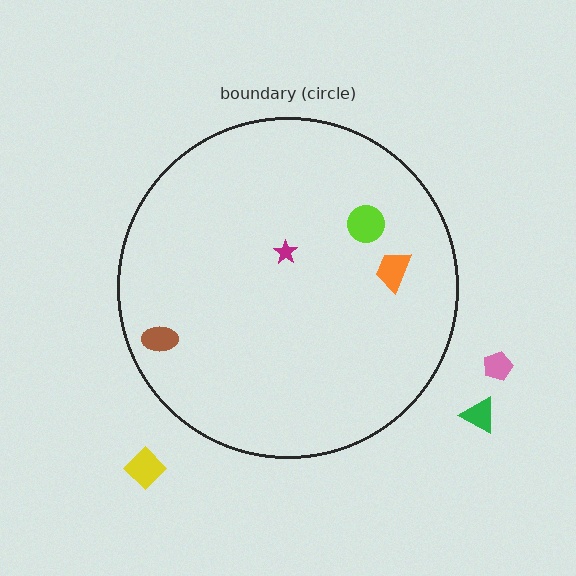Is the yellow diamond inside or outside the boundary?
Outside.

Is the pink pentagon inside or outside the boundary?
Outside.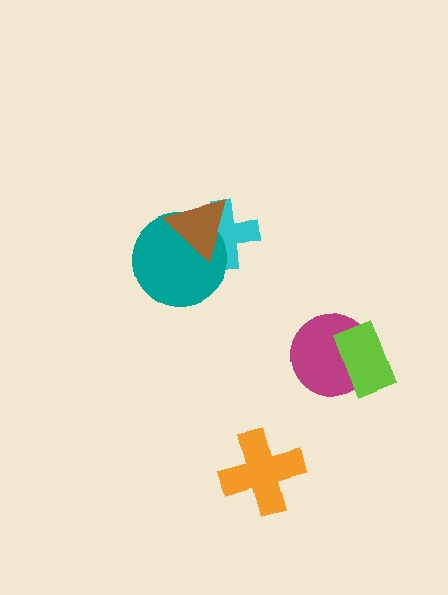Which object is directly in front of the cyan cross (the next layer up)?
The teal circle is directly in front of the cyan cross.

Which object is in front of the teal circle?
The brown triangle is in front of the teal circle.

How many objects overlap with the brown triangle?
2 objects overlap with the brown triangle.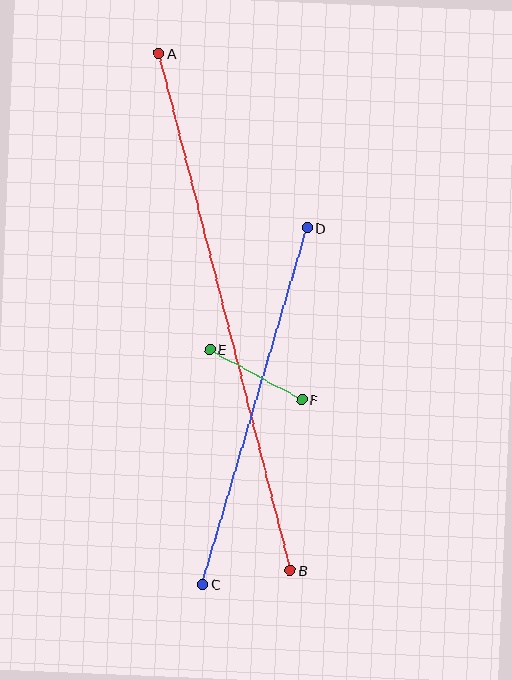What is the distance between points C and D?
The distance is approximately 371 pixels.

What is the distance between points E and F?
The distance is approximately 105 pixels.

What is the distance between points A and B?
The distance is approximately 534 pixels.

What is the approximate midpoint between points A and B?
The midpoint is at approximately (224, 312) pixels.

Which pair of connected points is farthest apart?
Points A and B are farthest apart.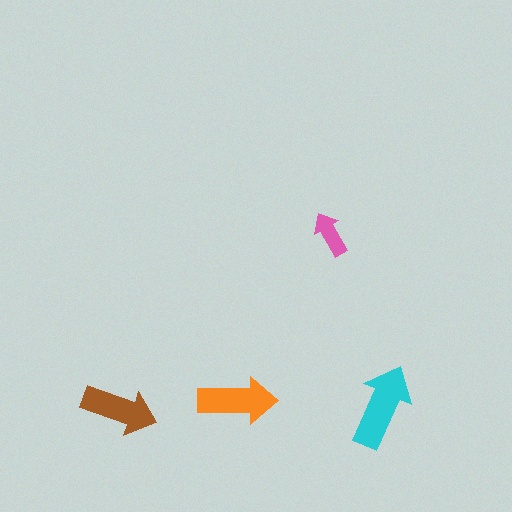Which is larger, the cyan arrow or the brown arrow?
The cyan one.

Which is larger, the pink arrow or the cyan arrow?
The cyan one.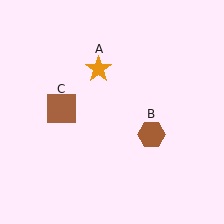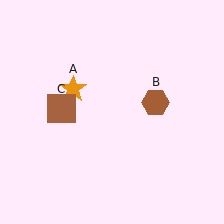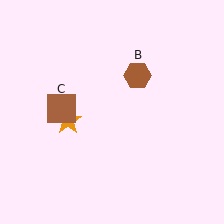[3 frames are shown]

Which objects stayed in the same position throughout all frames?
Brown square (object C) remained stationary.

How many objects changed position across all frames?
2 objects changed position: orange star (object A), brown hexagon (object B).